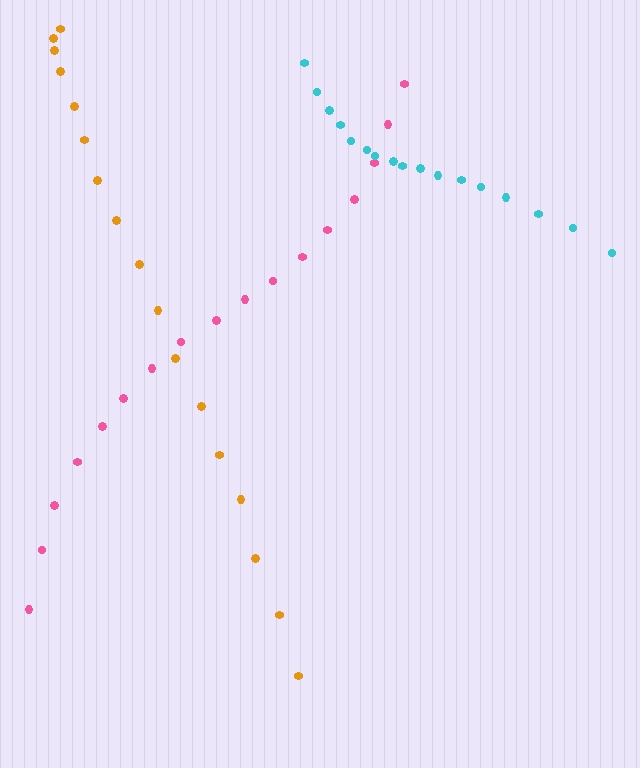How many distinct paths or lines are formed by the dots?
There are 3 distinct paths.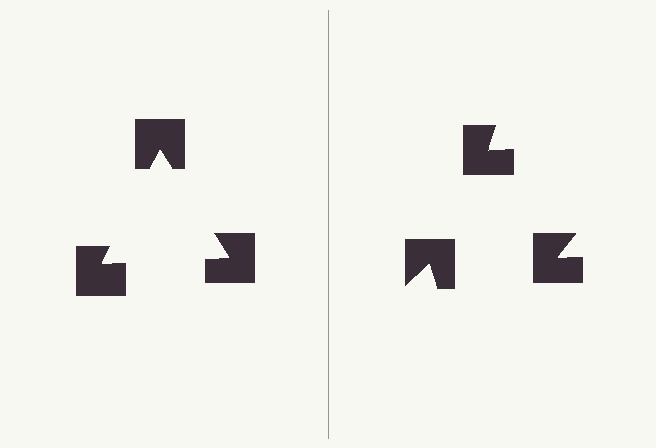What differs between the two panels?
The notched squares are positioned identically on both sides; only the wedge orientations differ. On the left they align to a triangle; on the right they are misaligned.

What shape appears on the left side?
An illusory triangle.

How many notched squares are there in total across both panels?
6 — 3 on each side.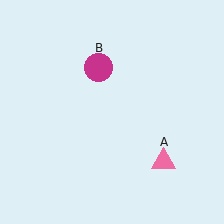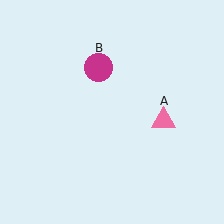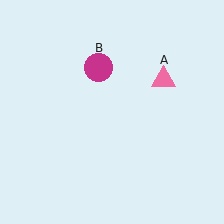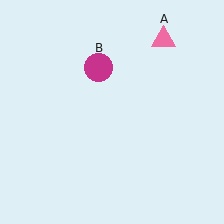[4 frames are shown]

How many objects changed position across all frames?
1 object changed position: pink triangle (object A).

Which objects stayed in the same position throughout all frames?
Magenta circle (object B) remained stationary.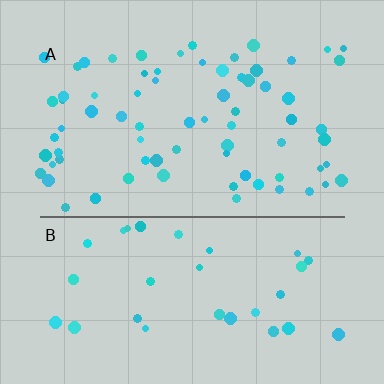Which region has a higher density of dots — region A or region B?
A (the top).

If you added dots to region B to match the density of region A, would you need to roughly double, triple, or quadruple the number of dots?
Approximately double.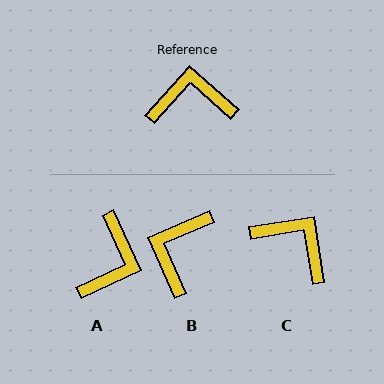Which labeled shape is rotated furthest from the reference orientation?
A, about 114 degrees away.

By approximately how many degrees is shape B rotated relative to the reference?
Approximately 65 degrees counter-clockwise.